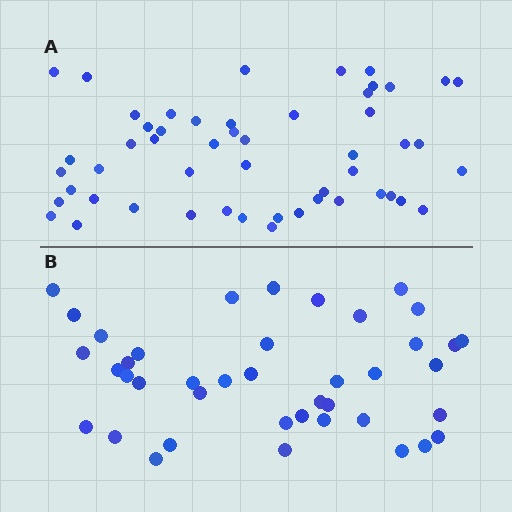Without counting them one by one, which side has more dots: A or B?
Region A (the top region) has more dots.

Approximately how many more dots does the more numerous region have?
Region A has roughly 12 or so more dots than region B.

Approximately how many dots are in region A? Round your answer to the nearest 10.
About 50 dots. (The exact count is 52, which rounds to 50.)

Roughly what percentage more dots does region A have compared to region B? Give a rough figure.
About 25% more.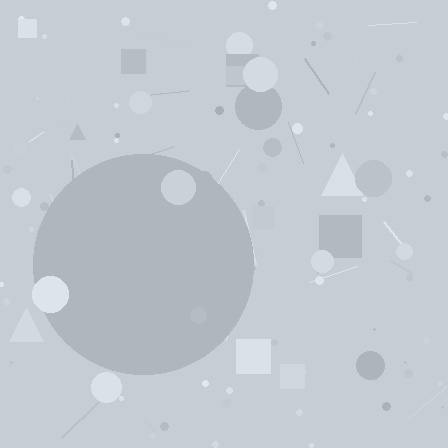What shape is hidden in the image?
A circle is hidden in the image.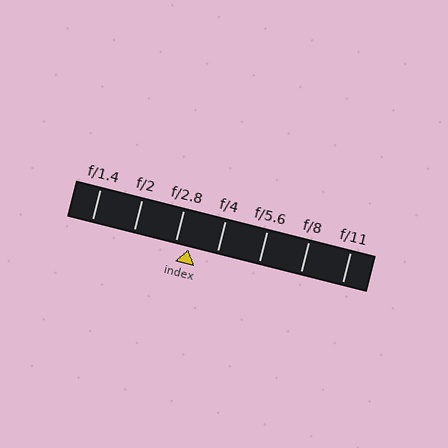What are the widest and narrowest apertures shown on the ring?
The widest aperture shown is f/1.4 and the narrowest is f/11.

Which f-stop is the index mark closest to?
The index mark is closest to f/2.8.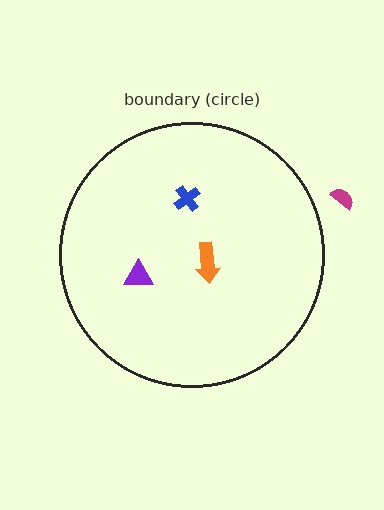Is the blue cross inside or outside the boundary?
Inside.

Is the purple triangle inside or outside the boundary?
Inside.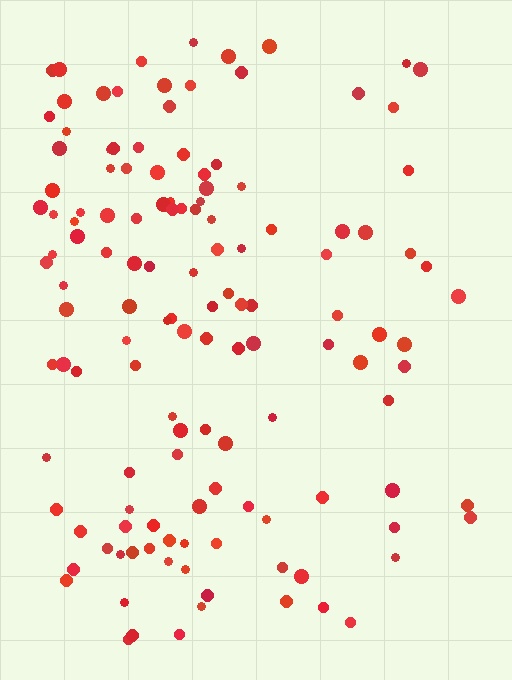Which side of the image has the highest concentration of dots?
The left.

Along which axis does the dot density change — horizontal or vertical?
Horizontal.